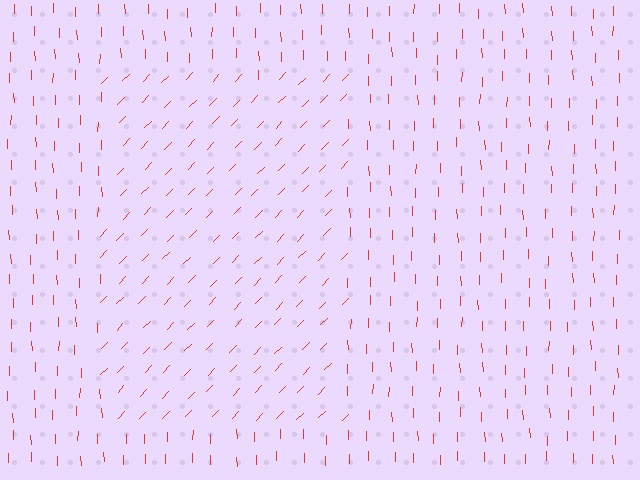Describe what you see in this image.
The image is filled with small red line segments. A rectangle region in the image has lines oriented differently from the surrounding lines, creating a visible texture boundary.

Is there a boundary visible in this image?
Yes, there is a texture boundary formed by a change in line orientation.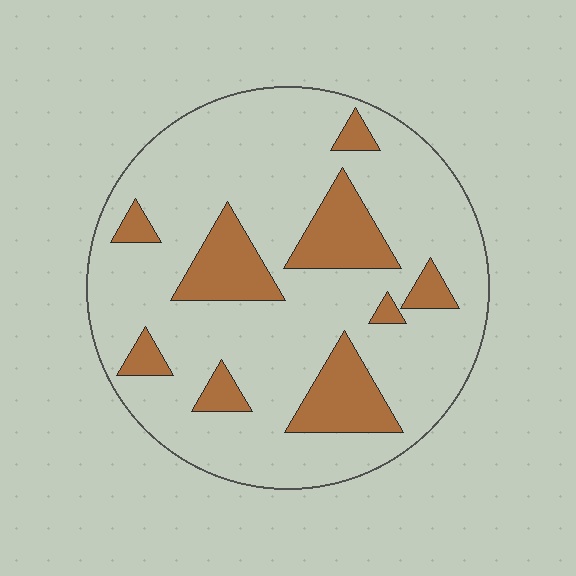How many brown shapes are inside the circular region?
9.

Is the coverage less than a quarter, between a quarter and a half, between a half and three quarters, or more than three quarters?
Less than a quarter.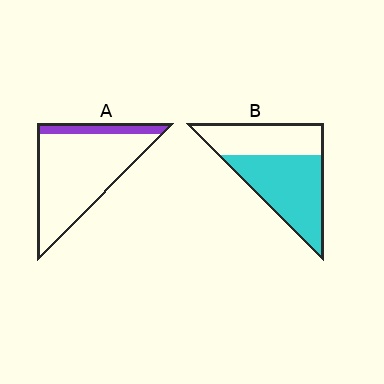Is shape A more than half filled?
No.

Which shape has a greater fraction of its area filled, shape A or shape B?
Shape B.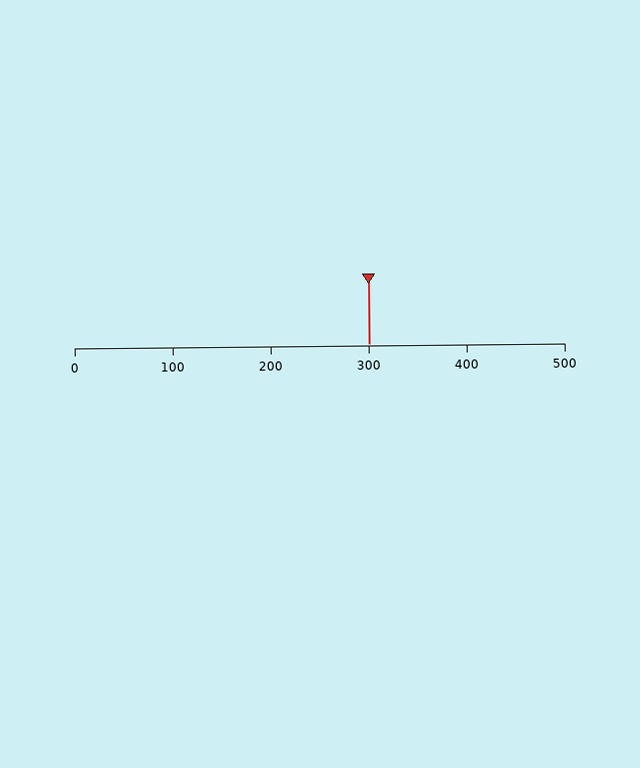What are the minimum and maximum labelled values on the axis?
The axis runs from 0 to 500.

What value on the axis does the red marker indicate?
The marker indicates approximately 300.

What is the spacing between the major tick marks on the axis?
The major ticks are spaced 100 apart.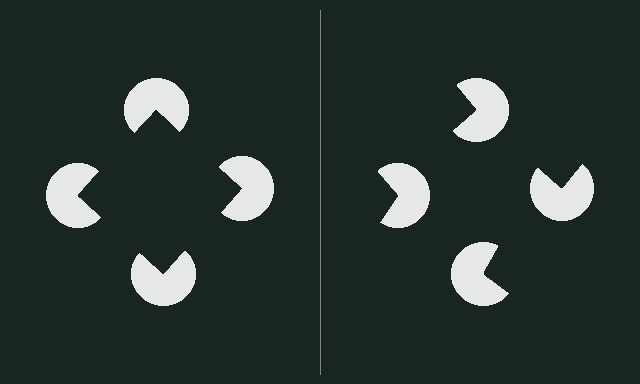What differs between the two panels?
The pac-man discs are positioned identically on both sides; only the wedge orientations differ. On the left they align to a square; on the right they are misaligned.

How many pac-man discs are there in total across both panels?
8 — 4 on each side.